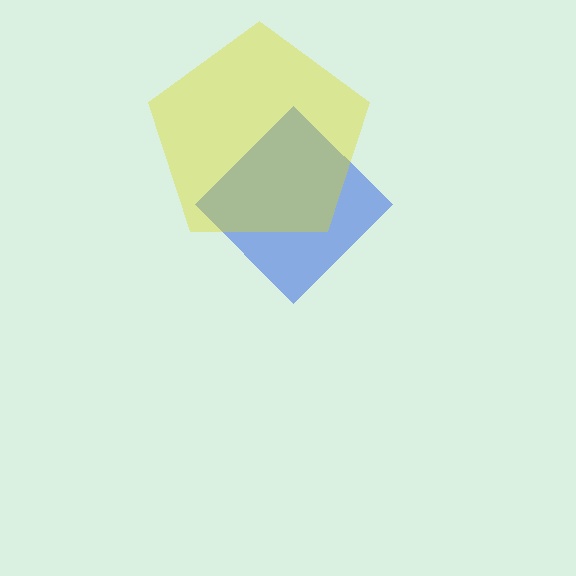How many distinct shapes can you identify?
There are 2 distinct shapes: a blue diamond, a yellow pentagon.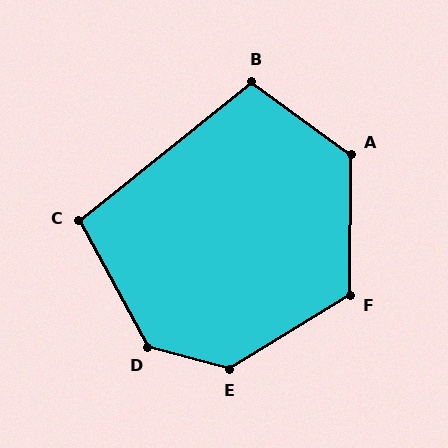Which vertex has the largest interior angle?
E, at approximately 134 degrees.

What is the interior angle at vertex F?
Approximately 122 degrees (obtuse).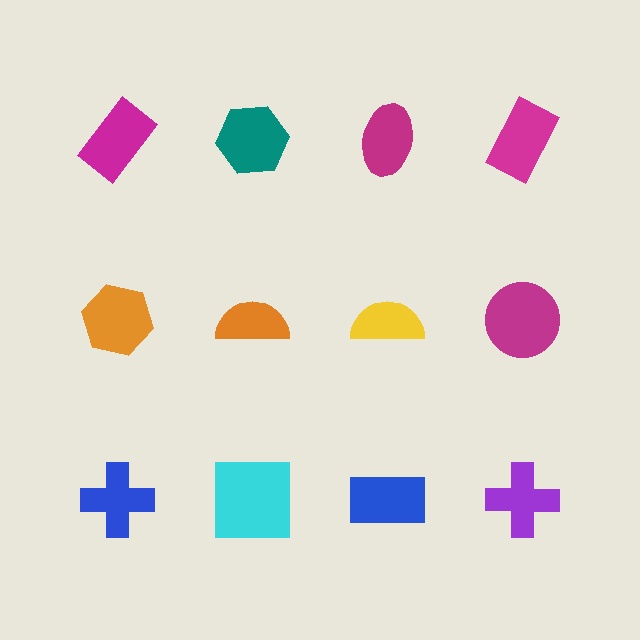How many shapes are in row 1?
4 shapes.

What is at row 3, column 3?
A blue rectangle.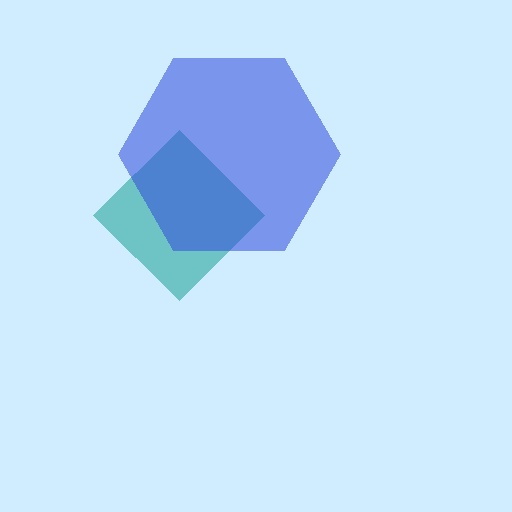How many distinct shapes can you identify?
There are 2 distinct shapes: a teal diamond, a blue hexagon.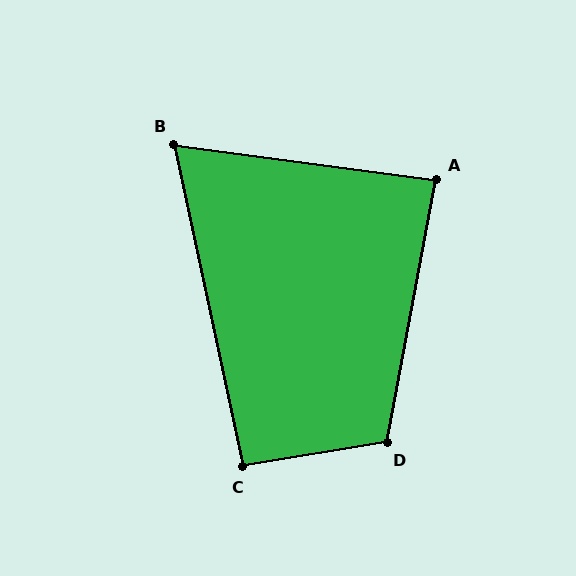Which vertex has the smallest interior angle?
B, at approximately 70 degrees.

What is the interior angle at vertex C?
Approximately 93 degrees (approximately right).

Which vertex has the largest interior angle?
D, at approximately 110 degrees.